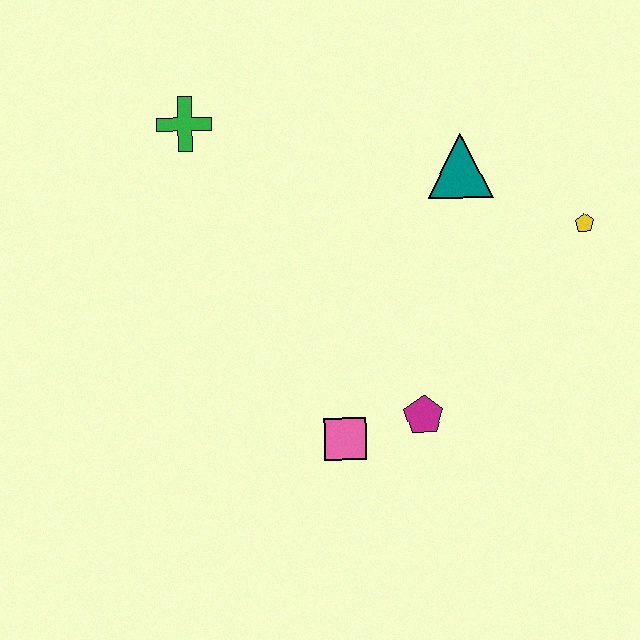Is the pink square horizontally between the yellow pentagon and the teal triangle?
No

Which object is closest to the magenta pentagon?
The pink square is closest to the magenta pentagon.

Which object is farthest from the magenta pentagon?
The green cross is farthest from the magenta pentagon.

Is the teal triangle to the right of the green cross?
Yes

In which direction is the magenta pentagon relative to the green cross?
The magenta pentagon is below the green cross.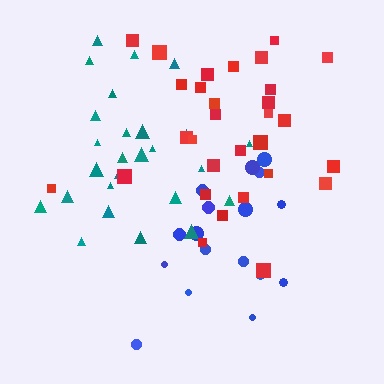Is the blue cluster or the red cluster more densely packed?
Red.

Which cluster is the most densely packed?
Red.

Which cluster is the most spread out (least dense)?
Blue.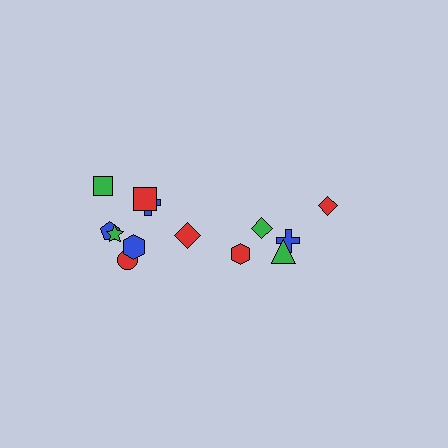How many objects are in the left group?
There are 8 objects.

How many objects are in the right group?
There are 5 objects.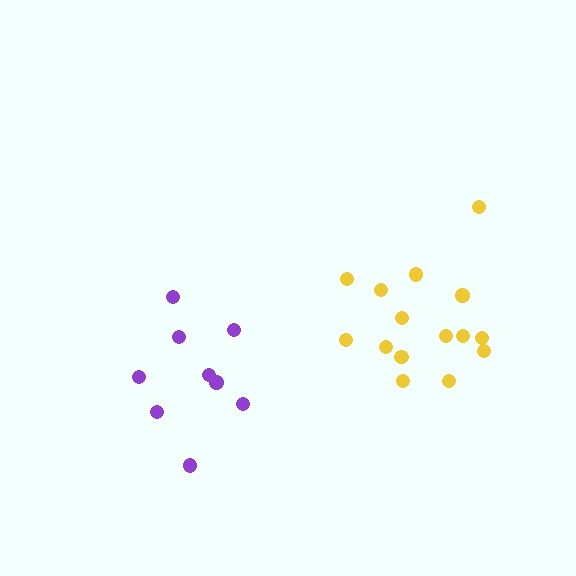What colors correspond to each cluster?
The clusters are colored: purple, yellow.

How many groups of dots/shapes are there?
There are 2 groups.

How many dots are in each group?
Group 1: 9 dots, Group 2: 15 dots (24 total).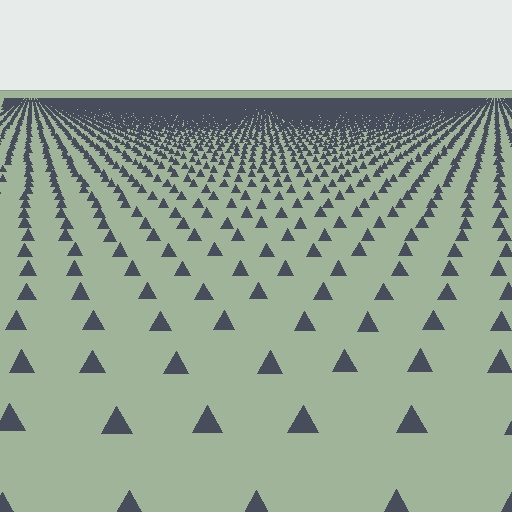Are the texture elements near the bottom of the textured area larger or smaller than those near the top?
Larger. Near the bottom, elements are closer to the viewer and appear at a bigger on-screen size.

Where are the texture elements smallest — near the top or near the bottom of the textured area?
Near the top.